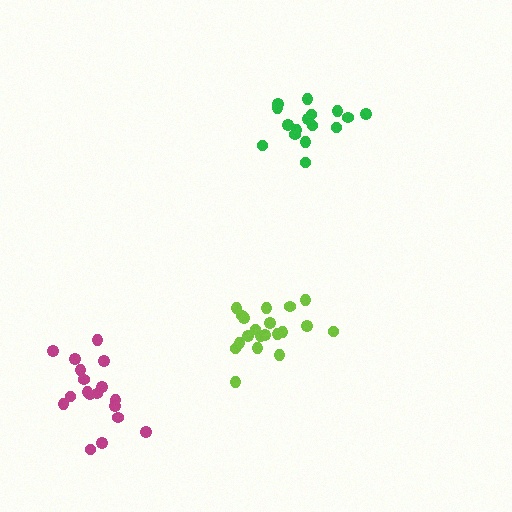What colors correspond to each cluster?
The clusters are colored: green, magenta, lime.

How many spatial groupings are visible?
There are 3 spatial groupings.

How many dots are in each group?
Group 1: 16 dots, Group 2: 18 dots, Group 3: 20 dots (54 total).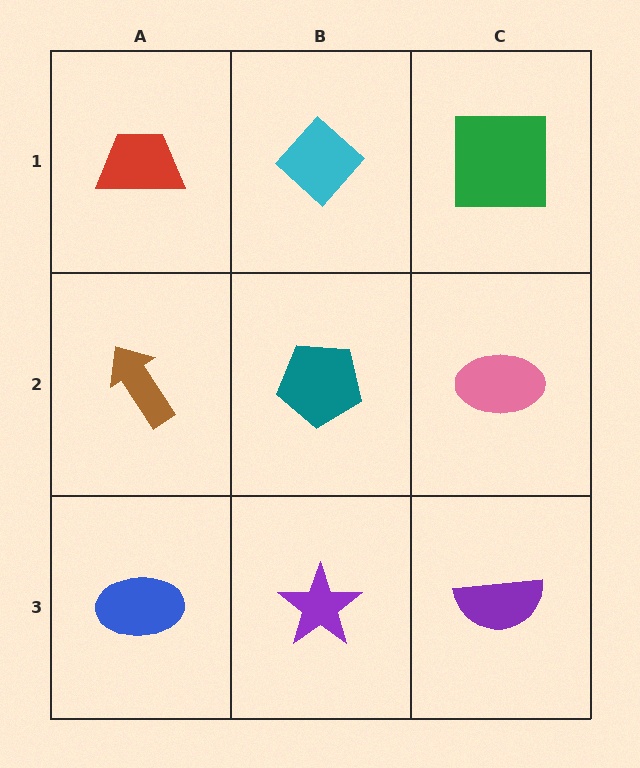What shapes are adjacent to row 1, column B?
A teal pentagon (row 2, column B), a red trapezoid (row 1, column A), a green square (row 1, column C).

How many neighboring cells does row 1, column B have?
3.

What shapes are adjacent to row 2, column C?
A green square (row 1, column C), a purple semicircle (row 3, column C), a teal pentagon (row 2, column B).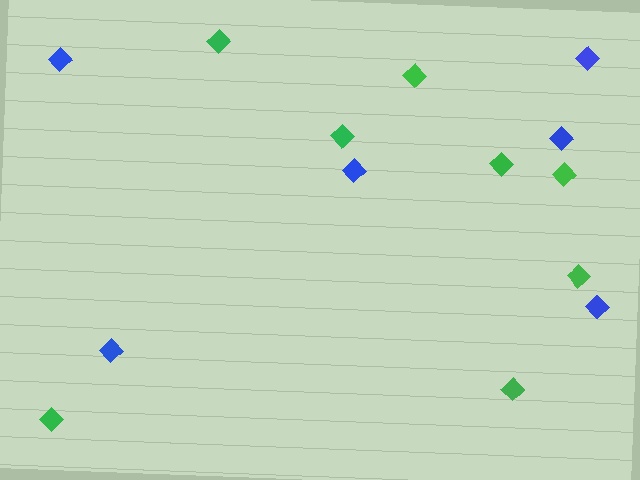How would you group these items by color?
There are 2 groups: one group of blue diamonds (6) and one group of green diamonds (8).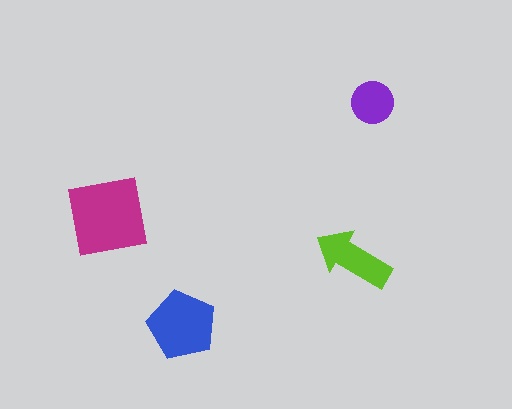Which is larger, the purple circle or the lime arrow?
The lime arrow.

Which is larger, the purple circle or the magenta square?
The magenta square.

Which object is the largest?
The magenta square.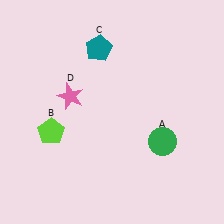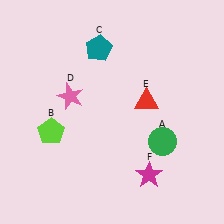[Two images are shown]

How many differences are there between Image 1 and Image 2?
There are 2 differences between the two images.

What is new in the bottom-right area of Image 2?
A magenta star (F) was added in the bottom-right area of Image 2.